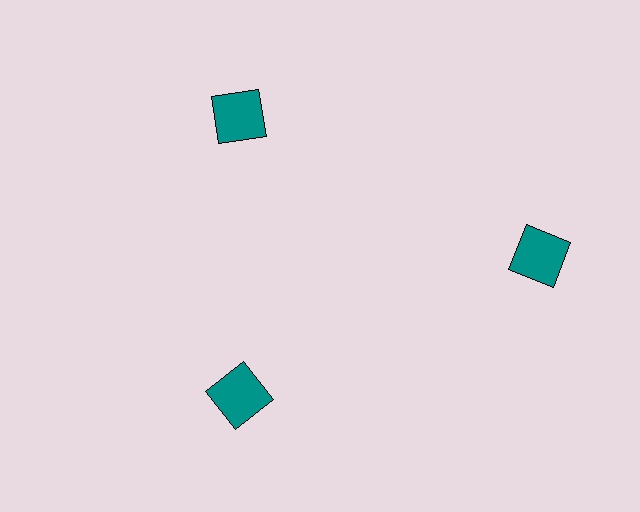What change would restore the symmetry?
The symmetry would be restored by moving it inward, back onto the ring so that all 3 squares sit at equal angles and equal distance from the center.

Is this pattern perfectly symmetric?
No. The 3 teal squares are arranged in a ring, but one element near the 3 o'clock position is pushed outward from the center, breaking the 3-fold rotational symmetry.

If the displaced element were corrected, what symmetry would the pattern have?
It would have 3-fold rotational symmetry — the pattern would map onto itself every 120 degrees.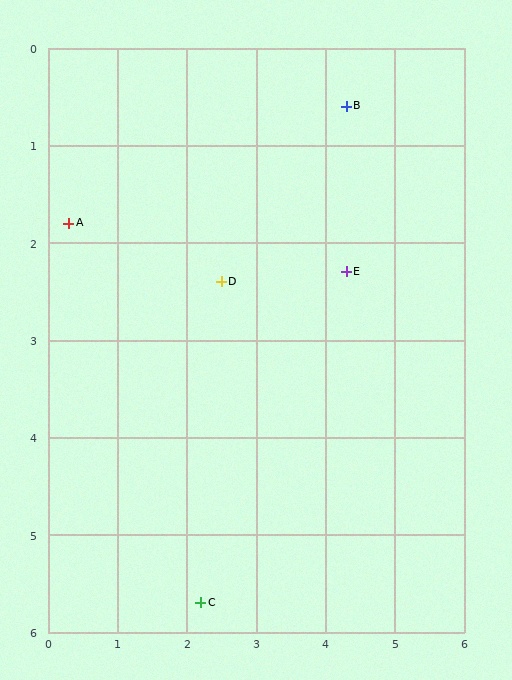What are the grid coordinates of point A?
Point A is at approximately (0.3, 1.8).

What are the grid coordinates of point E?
Point E is at approximately (4.3, 2.3).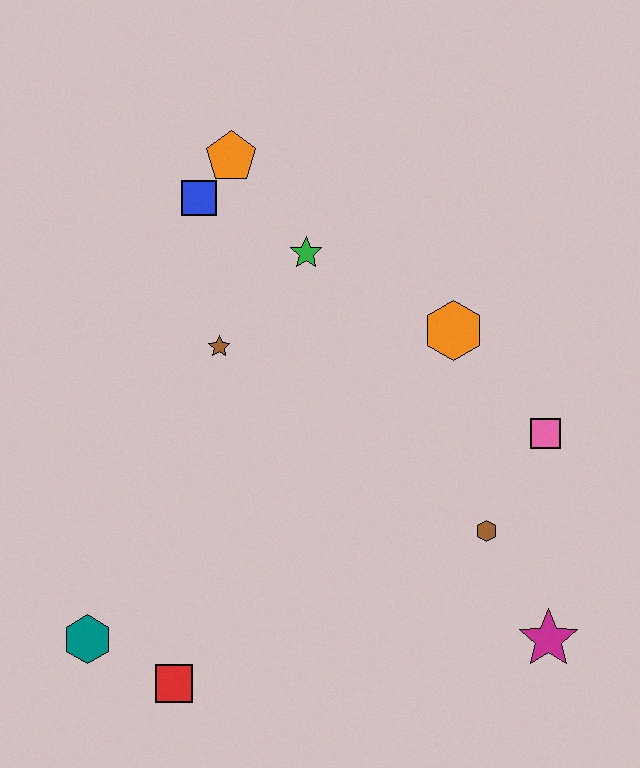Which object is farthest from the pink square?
The teal hexagon is farthest from the pink square.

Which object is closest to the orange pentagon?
The blue square is closest to the orange pentagon.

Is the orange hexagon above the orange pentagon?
No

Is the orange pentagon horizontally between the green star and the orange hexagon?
No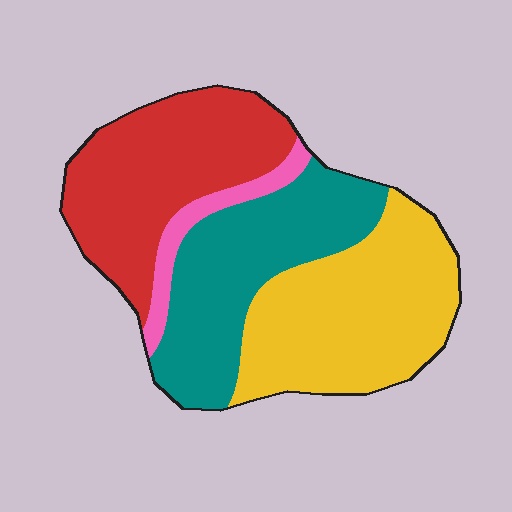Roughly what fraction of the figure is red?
Red takes up about one third (1/3) of the figure.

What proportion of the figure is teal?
Teal covers 29% of the figure.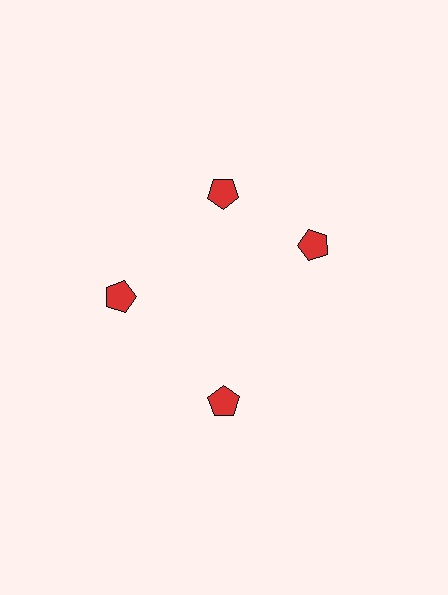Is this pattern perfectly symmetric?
No. The 4 red pentagons are arranged in a ring, but one element near the 3 o'clock position is rotated out of alignment along the ring, breaking the 4-fold rotational symmetry.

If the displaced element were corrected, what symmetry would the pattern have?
It would have 4-fold rotational symmetry — the pattern would map onto itself every 90 degrees.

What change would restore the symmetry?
The symmetry would be restored by rotating it back into even spacing with its neighbors so that all 4 pentagons sit at equal angles and equal distance from the center.